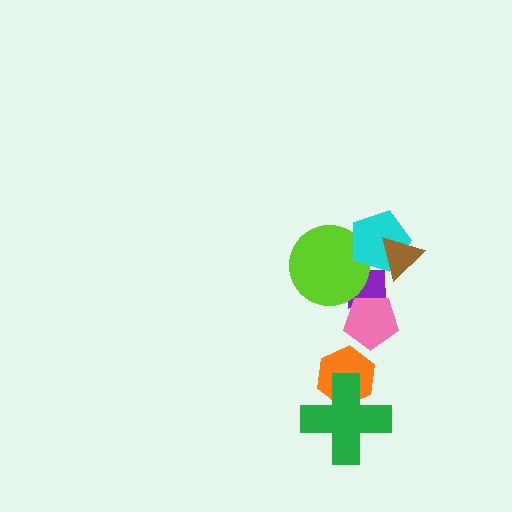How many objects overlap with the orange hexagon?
1 object overlaps with the orange hexagon.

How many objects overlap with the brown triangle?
2 objects overlap with the brown triangle.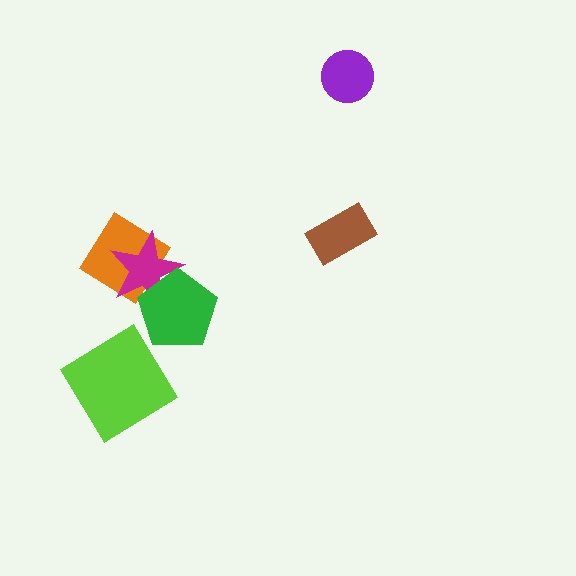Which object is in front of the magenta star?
The green pentagon is in front of the magenta star.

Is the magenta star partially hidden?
Yes, it is partially covered by another shape.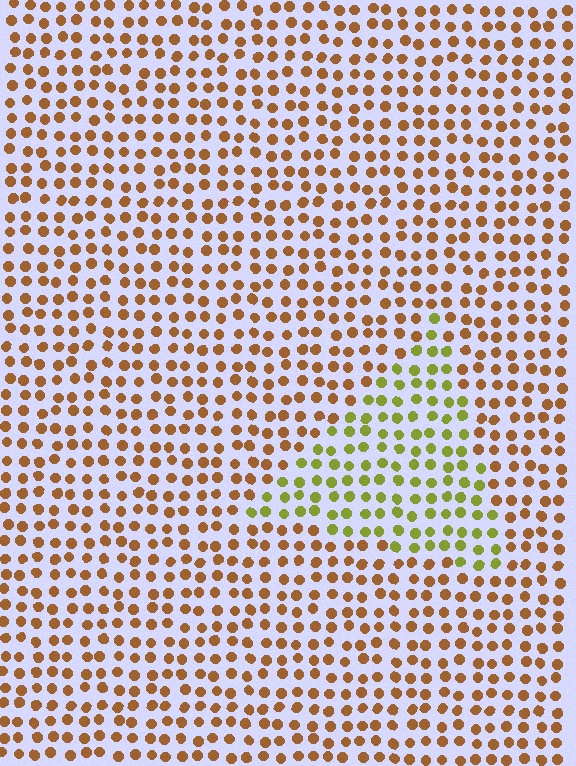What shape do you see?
I see a triangle.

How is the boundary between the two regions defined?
The boundary is defined purely by a slight shift in hue (about 48 degrees). Spacing, size, and orientation are identical on both sides.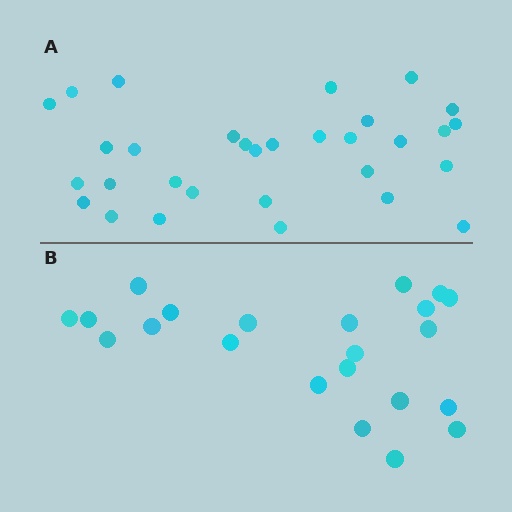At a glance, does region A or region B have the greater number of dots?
Region A (the top region) has more dots.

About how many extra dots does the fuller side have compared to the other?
Region A has roughly 8 or so more dots than region B.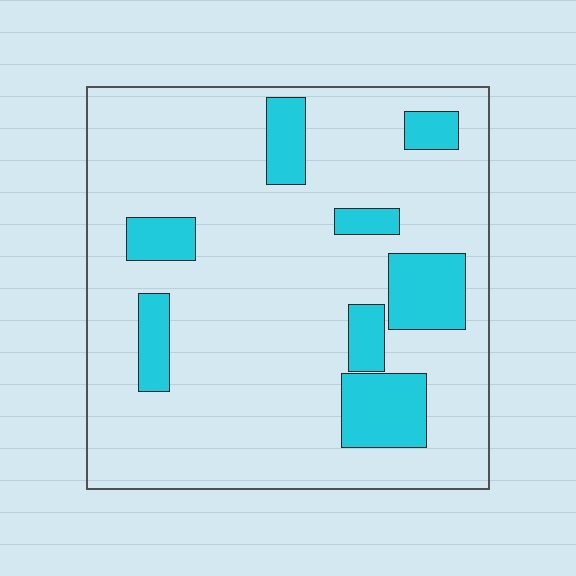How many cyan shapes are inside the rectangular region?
8.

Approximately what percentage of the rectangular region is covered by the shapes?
Approximately 20%.